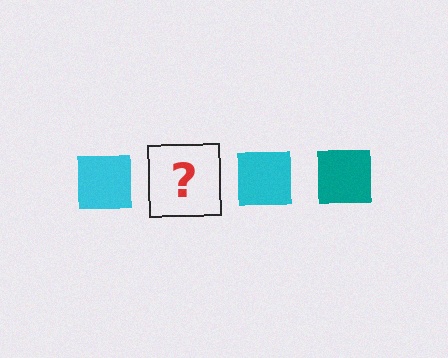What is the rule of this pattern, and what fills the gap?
The rule is that the pattern cycles through cyan, teal squares. The gap should be filled with a teal square.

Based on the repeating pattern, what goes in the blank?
The blank should be a teal square.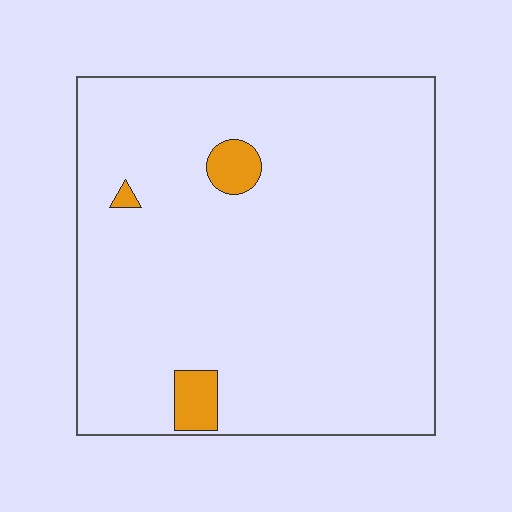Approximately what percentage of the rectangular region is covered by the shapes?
Approximately 5%.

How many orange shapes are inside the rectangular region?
3.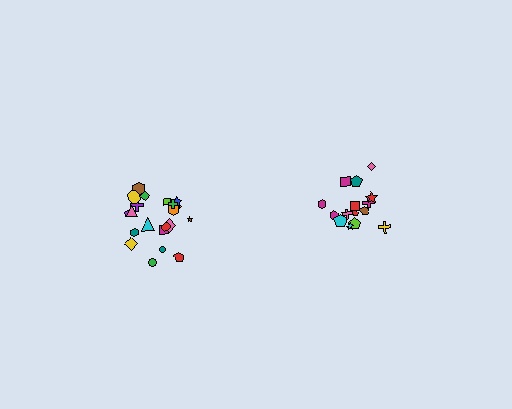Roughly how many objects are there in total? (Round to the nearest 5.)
Roughly 35 objects in total.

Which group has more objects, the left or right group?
The left group.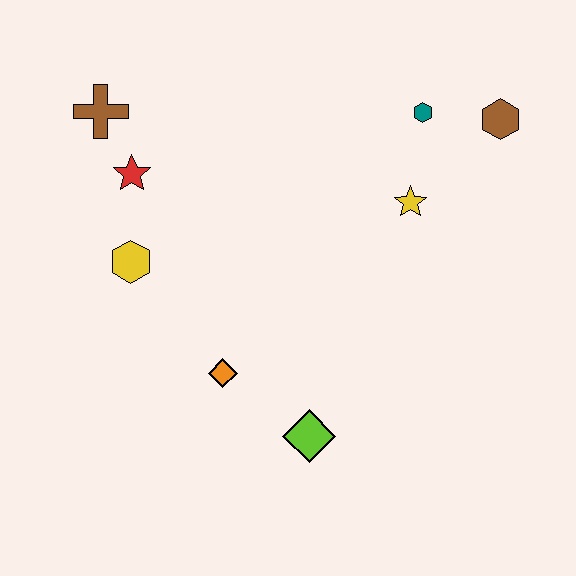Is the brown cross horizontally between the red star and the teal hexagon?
No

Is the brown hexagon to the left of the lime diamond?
No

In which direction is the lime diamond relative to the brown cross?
The lime diamond is below the brown cross.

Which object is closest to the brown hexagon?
The teal hexagon is closest to the brown hexagon.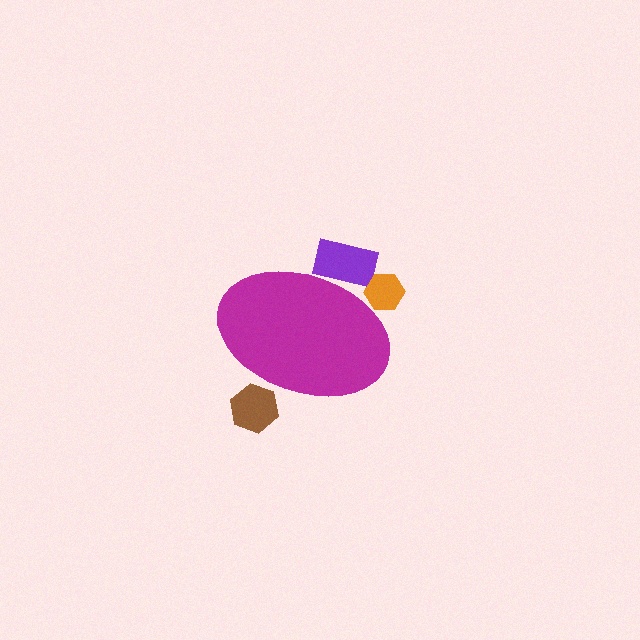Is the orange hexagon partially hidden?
Yes, the orange hexagon is partially hidden behind the magenta ellipse.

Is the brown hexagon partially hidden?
Yes, the brown hexagon is partially hidden behind the magenta ellipse.